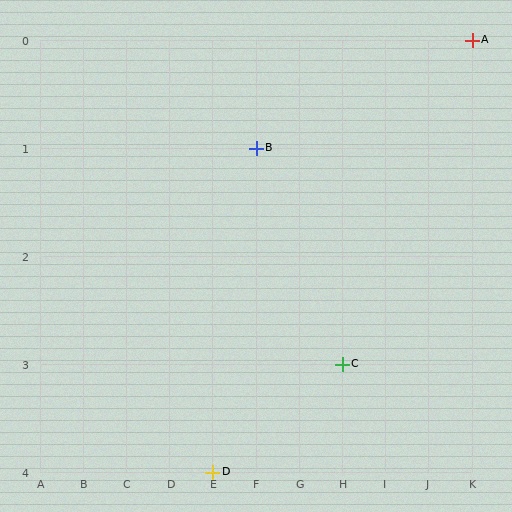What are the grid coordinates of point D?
Point D is at grid coordinates (E, 4).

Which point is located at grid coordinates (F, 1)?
Point B is at (F, 1).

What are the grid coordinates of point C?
Point C is at grid coordinates (H, 3).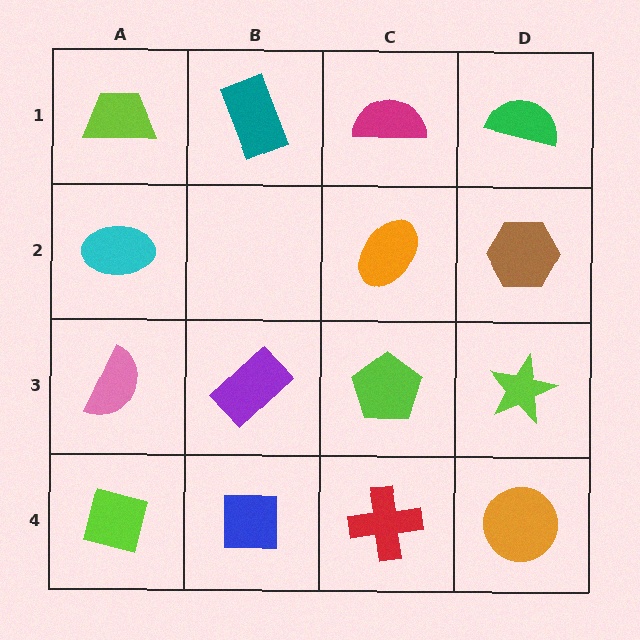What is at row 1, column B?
A teal rectangle.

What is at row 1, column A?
A lime trapezoid.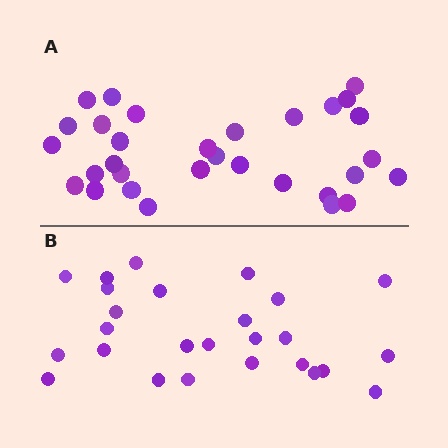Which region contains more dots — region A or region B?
Region A (the top region) has more dots.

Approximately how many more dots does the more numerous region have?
Region A has about 5 more dots than region B.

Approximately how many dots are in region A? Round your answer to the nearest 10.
About 30 dots. (The exact count is 31, which rounds to 30.)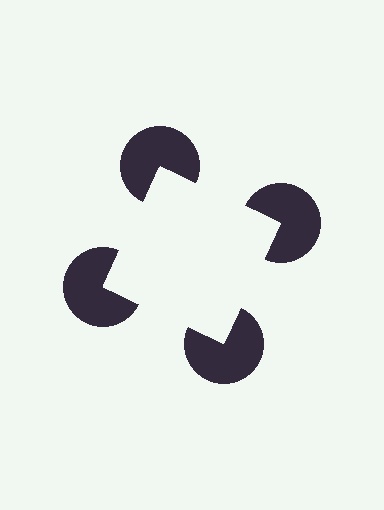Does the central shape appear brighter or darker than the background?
It typically appears slightly brighter than the background, even though no actual brightness change is drawn.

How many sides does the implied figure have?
4 sides.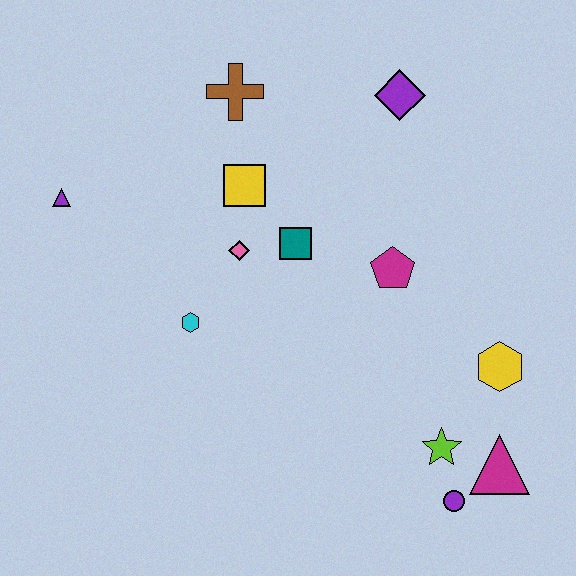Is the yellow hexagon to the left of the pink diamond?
No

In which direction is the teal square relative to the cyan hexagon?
The teal square is to the right of the cyan hexagon.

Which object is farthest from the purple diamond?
The purple circle is farthest from the purple diamond.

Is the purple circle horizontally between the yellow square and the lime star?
No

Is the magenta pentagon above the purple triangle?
No